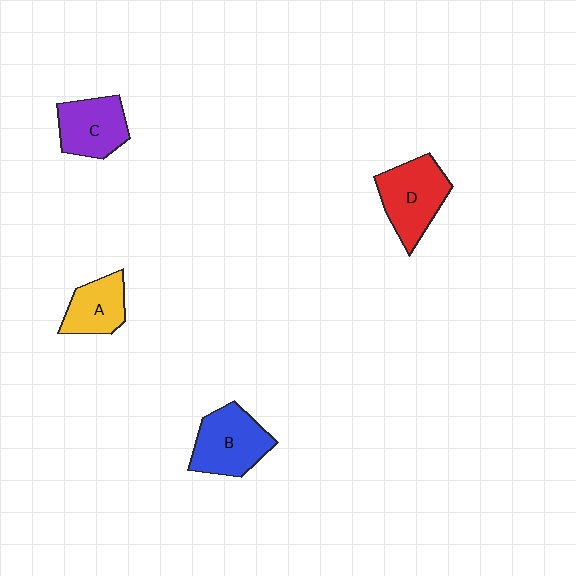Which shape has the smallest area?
Shape A (yellow).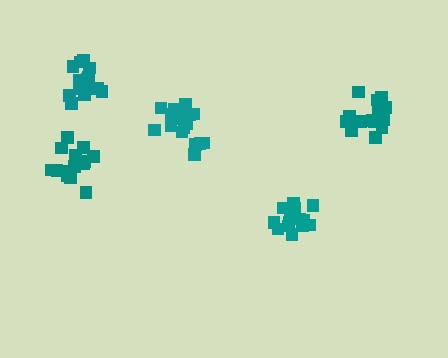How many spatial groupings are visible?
There are 5 spatial groupings.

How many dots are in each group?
Group 1: 15 dots, Group 2: 14 dots, Group 3: 18 dots, Group 4: 17 dots, Group 5: 15 dots (79 total).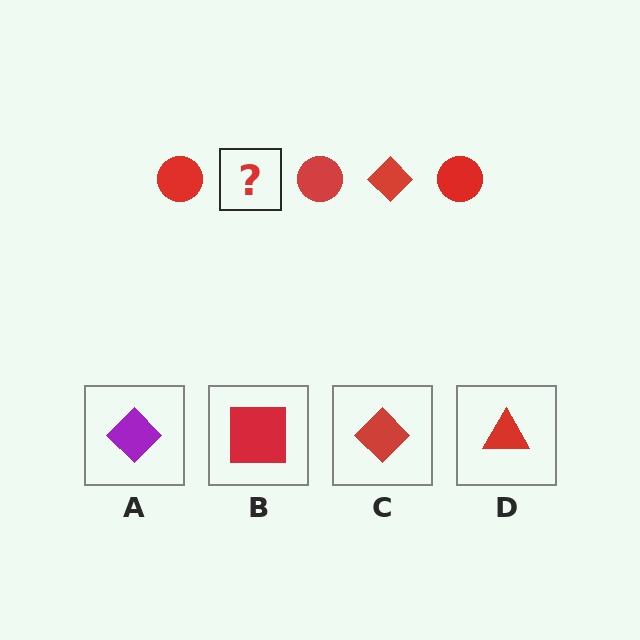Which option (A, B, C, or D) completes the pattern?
C.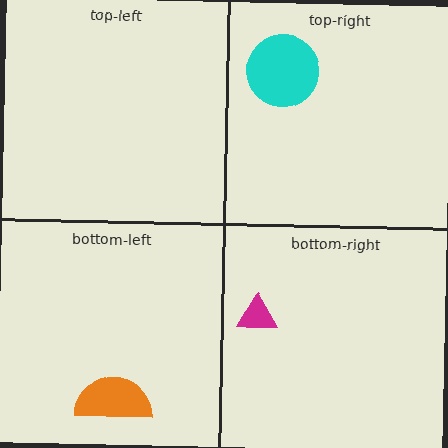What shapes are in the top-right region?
The cyan circle.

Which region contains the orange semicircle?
The bottom-left region.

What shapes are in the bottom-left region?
The orange semicircle.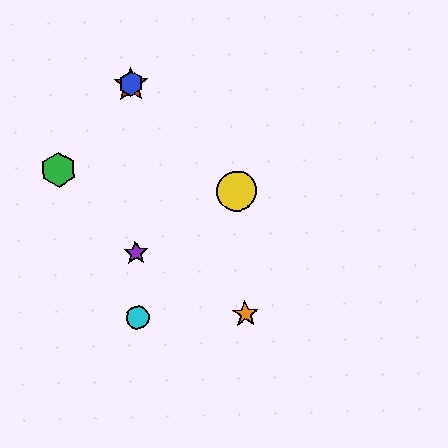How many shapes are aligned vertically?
4 shapes (the red star, the blue hexagon, the purple star, the cyan circle) are aligned vertically.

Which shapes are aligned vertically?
The red star, the blue hexagon, the purple star, the cyan circle are aligned vertically.